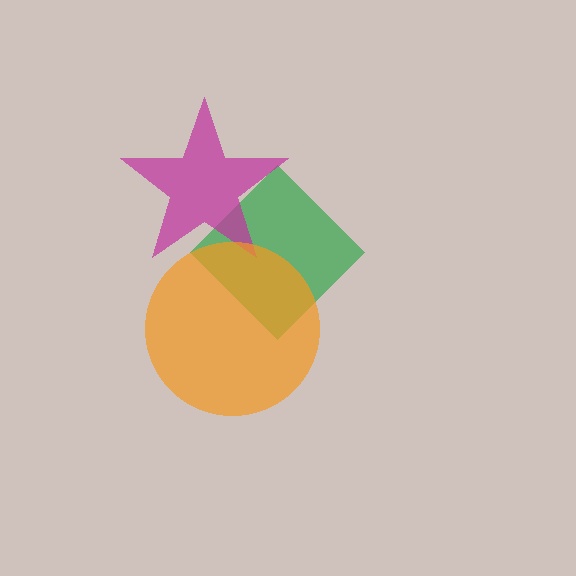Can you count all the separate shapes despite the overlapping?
Yes, there are 3 separate shapes.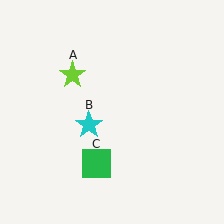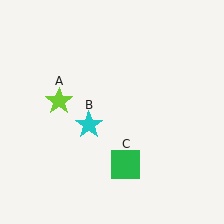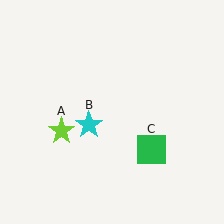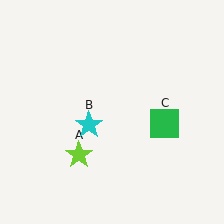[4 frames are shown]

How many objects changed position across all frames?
2 objects changed position: lime star (object A), green square (object C).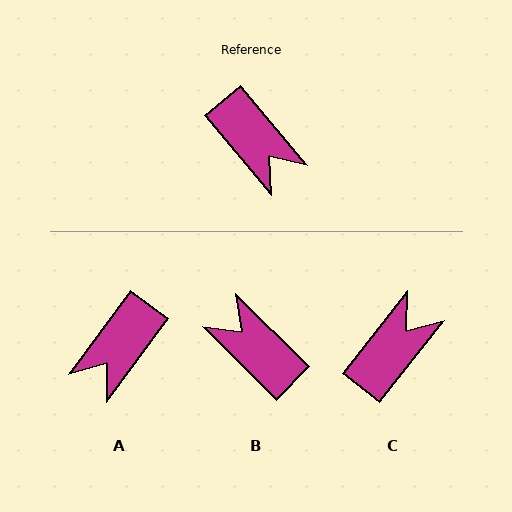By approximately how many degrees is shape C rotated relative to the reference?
Approximately 101 degrees counter-clockwise.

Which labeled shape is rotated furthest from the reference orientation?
B, about 175 degrees away.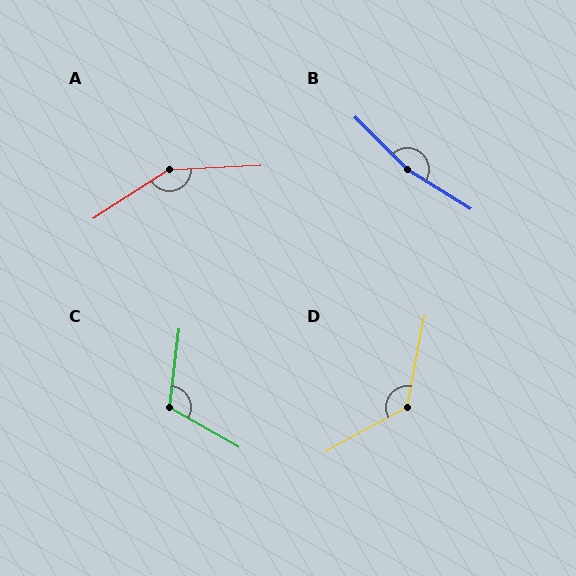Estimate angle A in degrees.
Approximately 150 degrees.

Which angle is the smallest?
C, at approximately 113 degrees.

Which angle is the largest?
B, at approximately 167 degrees.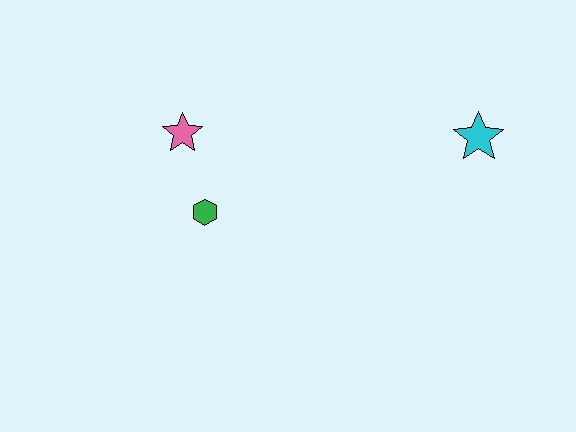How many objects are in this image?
There are 3 objects.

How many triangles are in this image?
There are no triangles.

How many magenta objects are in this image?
There are no magenta objects.